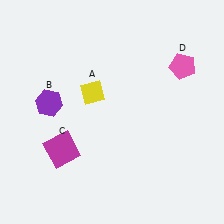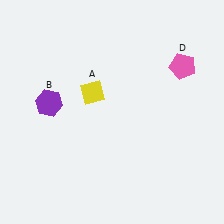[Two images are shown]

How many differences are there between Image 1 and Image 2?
There is 1 difference between the two images.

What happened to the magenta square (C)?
The magenta square (C) was removed in Image 2. It was in the bottom-left area of Image 1.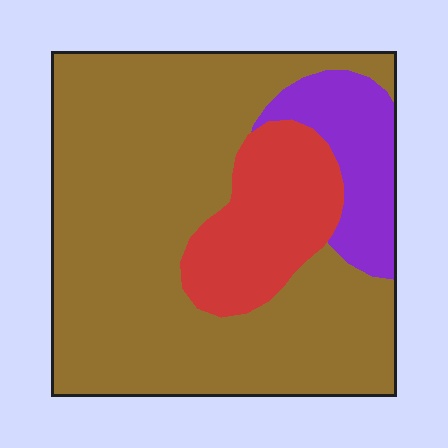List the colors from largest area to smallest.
From largest to smallest: brown, red, purple.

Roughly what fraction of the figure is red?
Red covers roughly 15% of the figure.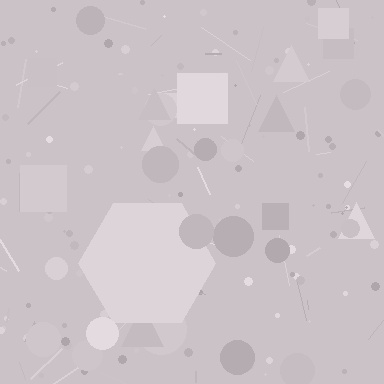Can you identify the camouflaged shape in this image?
The camouflaged shape is a hexagon.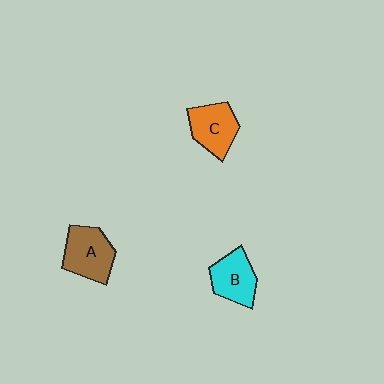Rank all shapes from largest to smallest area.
From largest to smallest: A (brown), C (orange), B (cyan).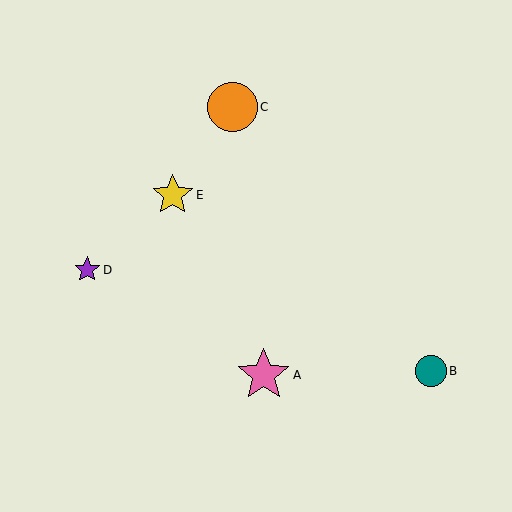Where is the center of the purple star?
The center of the purple star is at (87, 270).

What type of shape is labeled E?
Shape E is a yellow star.